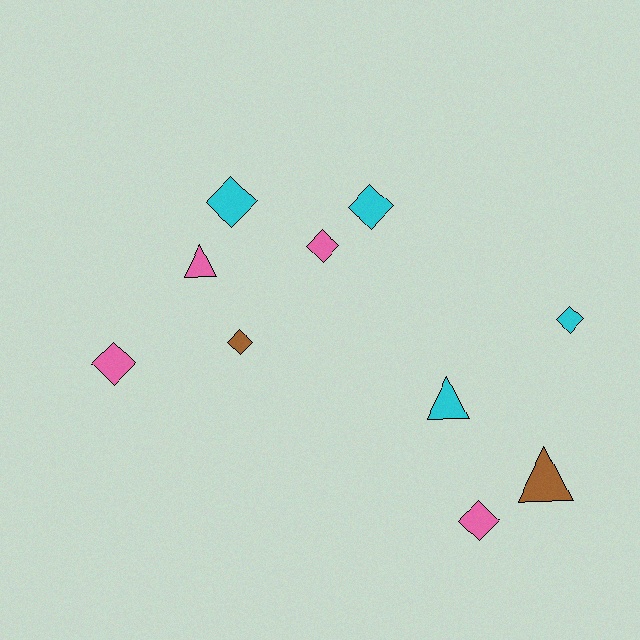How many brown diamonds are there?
There is 1 brown diamond.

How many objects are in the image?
There are 10 objects.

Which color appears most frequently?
Pink, with 4 objects.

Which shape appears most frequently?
Diamond, with 7 objects.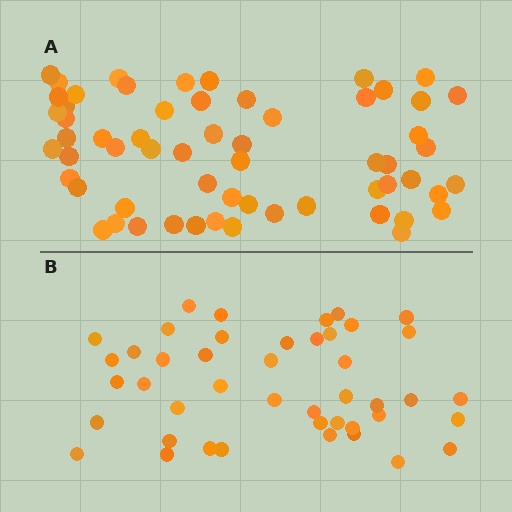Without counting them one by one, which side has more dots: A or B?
Region A (the top region) has more dots.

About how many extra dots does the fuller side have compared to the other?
Region A has approximately 15 more dots than region B.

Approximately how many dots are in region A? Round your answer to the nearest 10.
About 60 dots.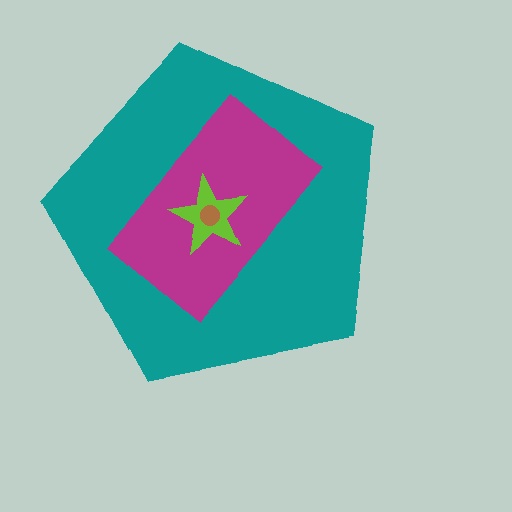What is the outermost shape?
The teal pentagon.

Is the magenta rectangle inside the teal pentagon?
Yes.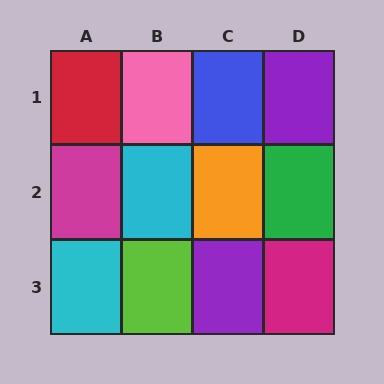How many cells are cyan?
2 cells are cyan.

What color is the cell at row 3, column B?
Lime.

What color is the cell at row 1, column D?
Purple.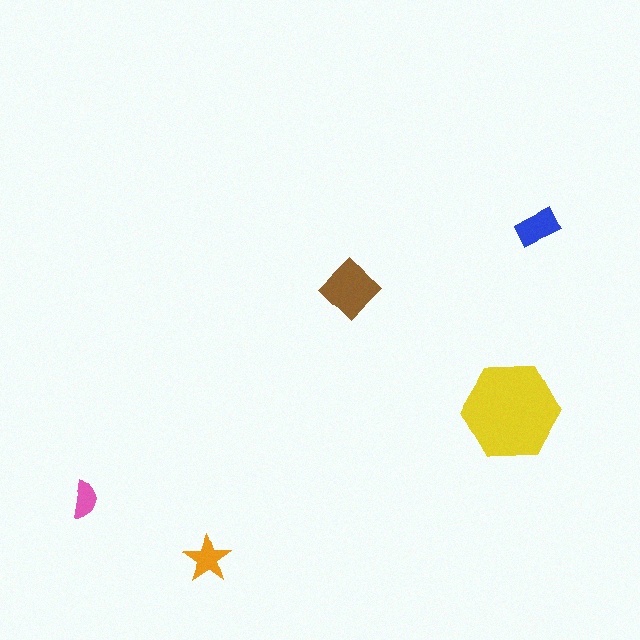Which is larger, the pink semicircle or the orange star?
The orange star.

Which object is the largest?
The yellow hexagon.